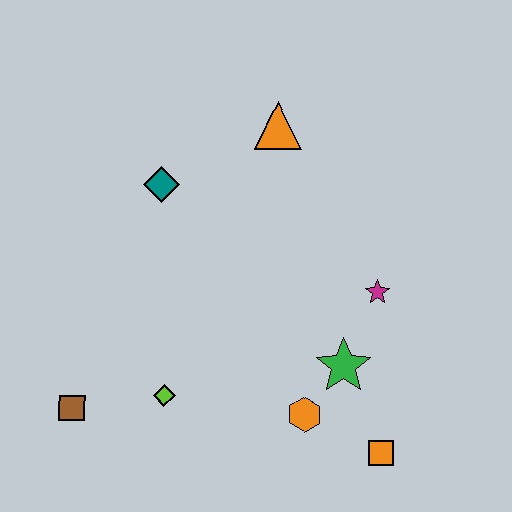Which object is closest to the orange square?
The orange hexagon is closest to the orange square.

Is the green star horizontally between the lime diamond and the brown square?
No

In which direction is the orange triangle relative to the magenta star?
The orange triangle is above the magenta star.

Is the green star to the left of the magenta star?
Yes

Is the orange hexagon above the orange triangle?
No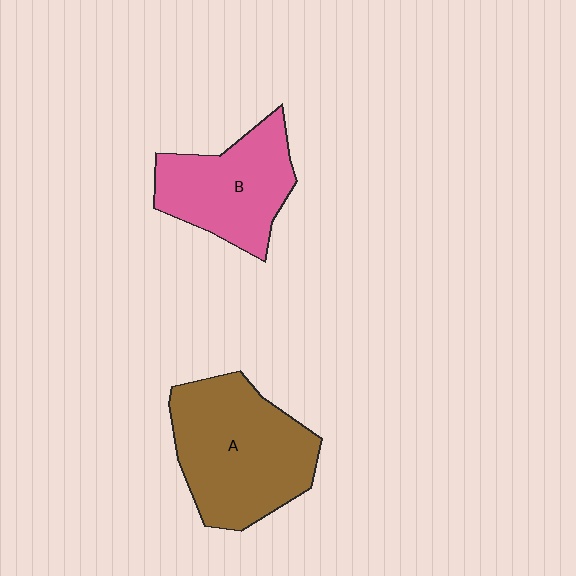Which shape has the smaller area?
Shape B (pink).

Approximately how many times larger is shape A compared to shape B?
Approximately 1.4 times.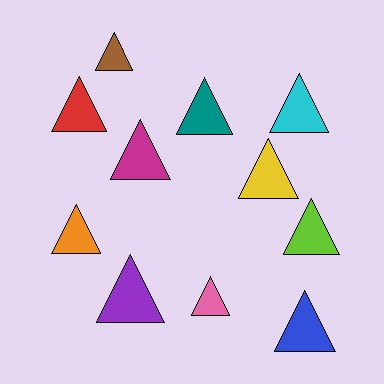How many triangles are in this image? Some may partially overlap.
There are 11 triangles.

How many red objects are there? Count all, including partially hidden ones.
There is 1 red object.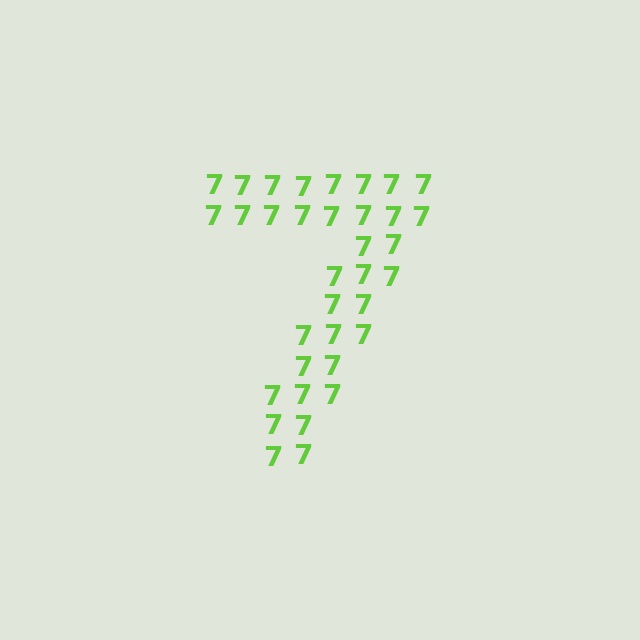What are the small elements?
The small elements are digit 7's.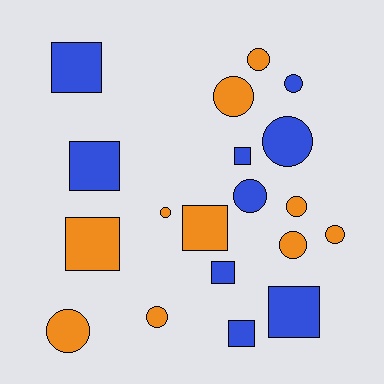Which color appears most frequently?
Orange, with 10 objects.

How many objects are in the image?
There are 19 objects.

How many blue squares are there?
There are 6 blue squares.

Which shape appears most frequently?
Circle, with 11 objects.